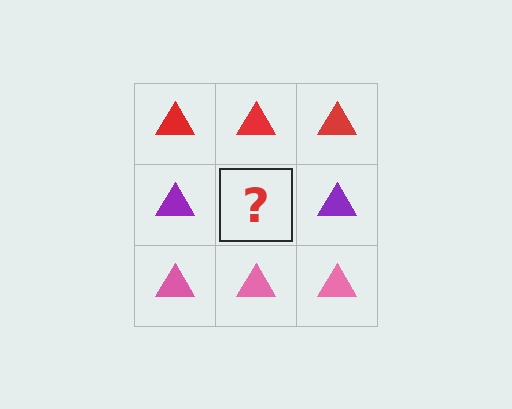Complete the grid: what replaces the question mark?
The question mark should be replaced with a purple triangle.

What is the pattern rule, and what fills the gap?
The rule is that each row has a consistent color. The gap should be filled with a purple triangle.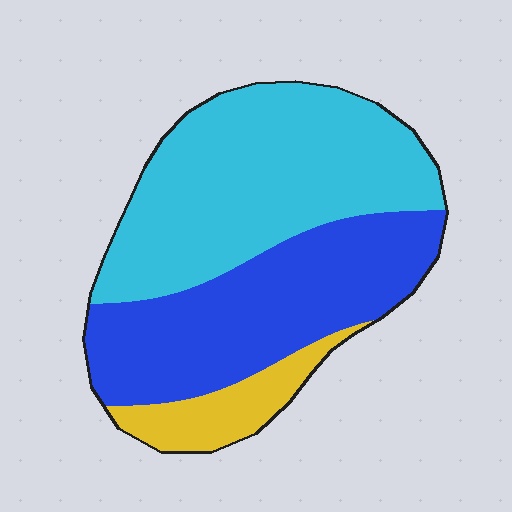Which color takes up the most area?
Cyan, at roughly 50%.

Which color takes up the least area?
Yellow, at roughly 10%.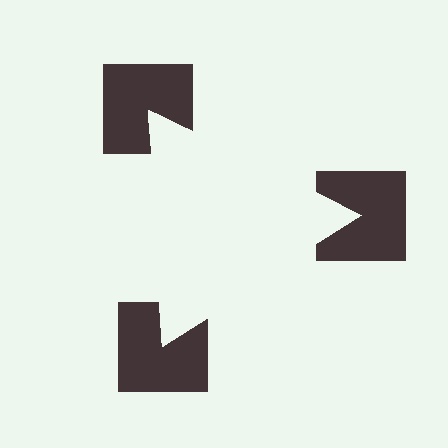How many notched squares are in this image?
There are 3 — one at each vertex of the illusory triangle.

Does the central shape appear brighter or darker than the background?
It typically appears slightly brighter than the background, even though no actual brightness change is drawn.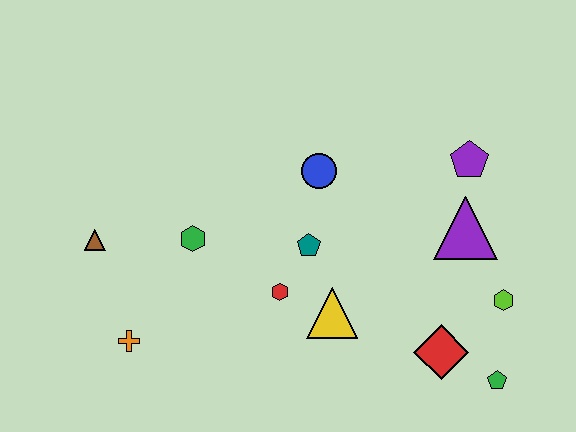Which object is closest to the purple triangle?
The purple pentagon is closest to the purple triangle.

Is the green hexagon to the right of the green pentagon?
No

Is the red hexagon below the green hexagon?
Yes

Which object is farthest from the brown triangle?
The green pentagon is farthest from the brown triangle.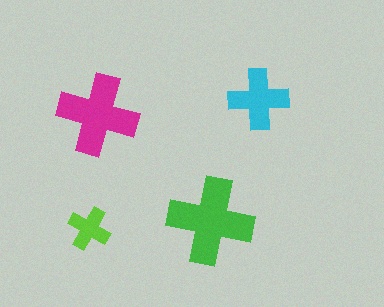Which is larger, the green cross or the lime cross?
The green one.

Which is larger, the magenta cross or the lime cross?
The magenta one.